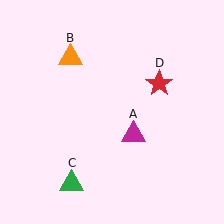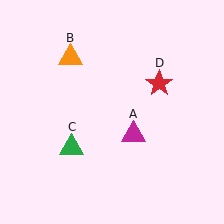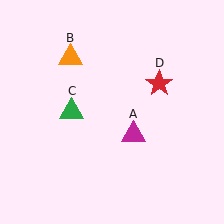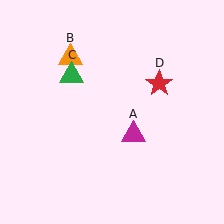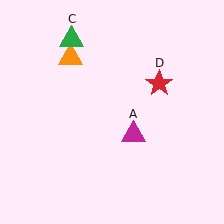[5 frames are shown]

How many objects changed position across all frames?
1 object changed position: green triangle (object C).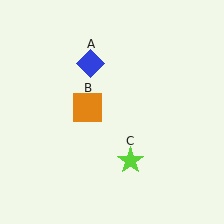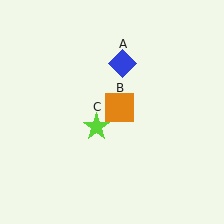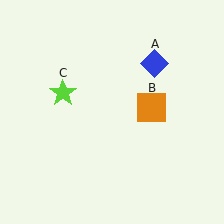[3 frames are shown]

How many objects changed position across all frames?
3 objects changed position: blue diamond (object A), orange square (object B), lime star (object C).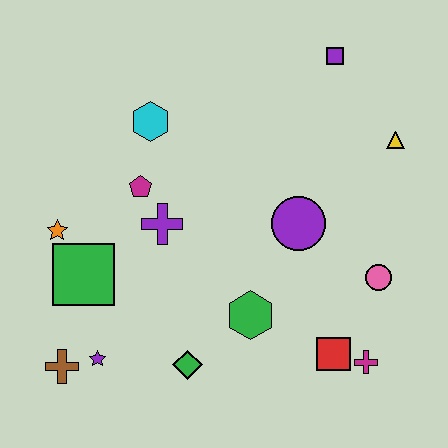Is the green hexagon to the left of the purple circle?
Yes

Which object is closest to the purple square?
The yellow triangle is closest to the purple square.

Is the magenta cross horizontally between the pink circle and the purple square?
Yes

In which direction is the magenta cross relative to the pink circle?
The magenta cross is below the pink circle.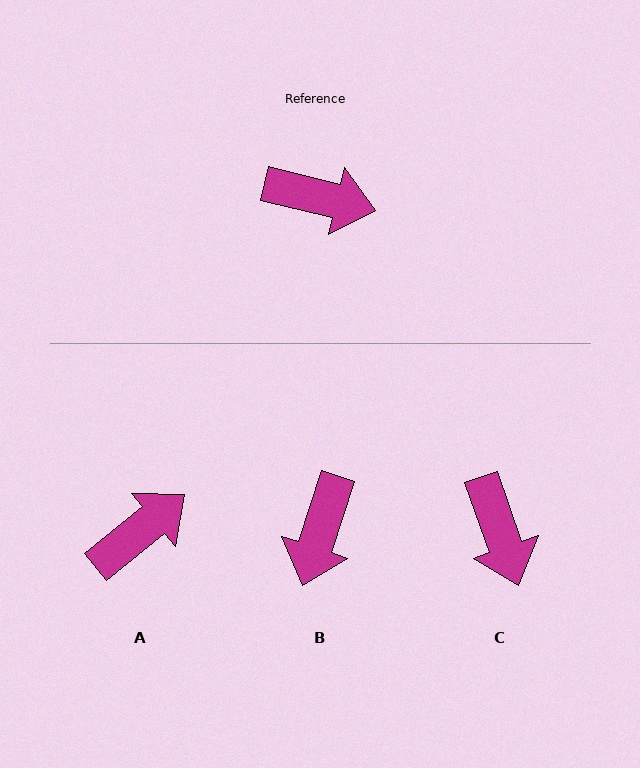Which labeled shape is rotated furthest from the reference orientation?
B, about 95 degrees away.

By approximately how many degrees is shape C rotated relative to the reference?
Approximately 57 degrees clockwise.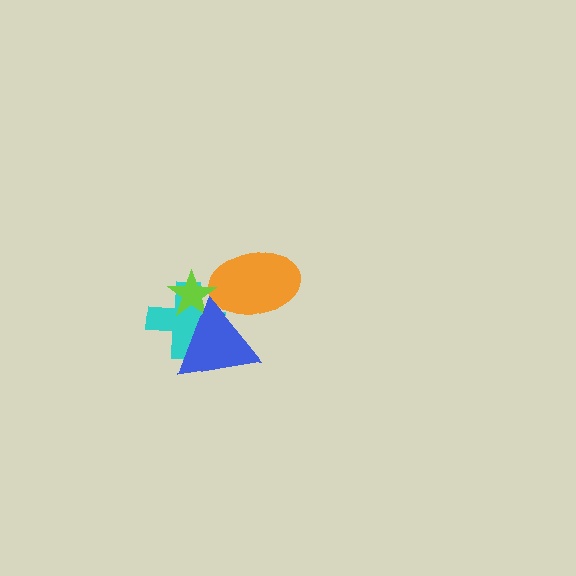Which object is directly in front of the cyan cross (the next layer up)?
The lime star is directly in front of the cyan cross.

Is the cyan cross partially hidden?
Yes, it is partially covered by another shape.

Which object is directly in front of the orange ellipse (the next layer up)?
The lime star is directly in front of the orange ellipse.